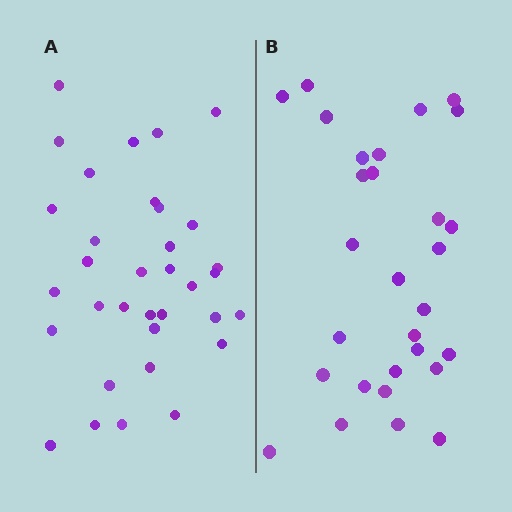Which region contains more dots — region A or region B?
Region A (the left region) has more dots.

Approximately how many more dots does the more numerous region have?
Region A has about 5 more dots than region B.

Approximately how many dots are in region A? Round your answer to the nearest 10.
About 30 dots. (The exact count is 34, which rounds to 30.)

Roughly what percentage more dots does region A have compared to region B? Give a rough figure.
About 15% more.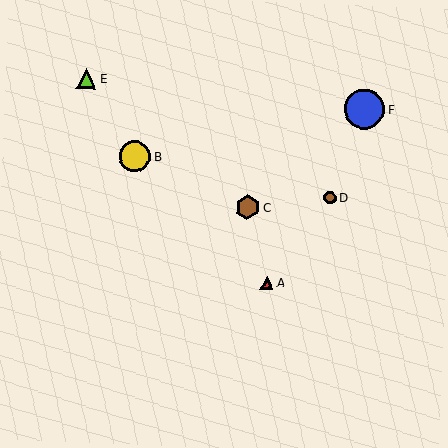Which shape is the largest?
The blue circle (labeled F) is the largest.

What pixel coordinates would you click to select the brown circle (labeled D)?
Click at (330, 198) to select the brown circle D.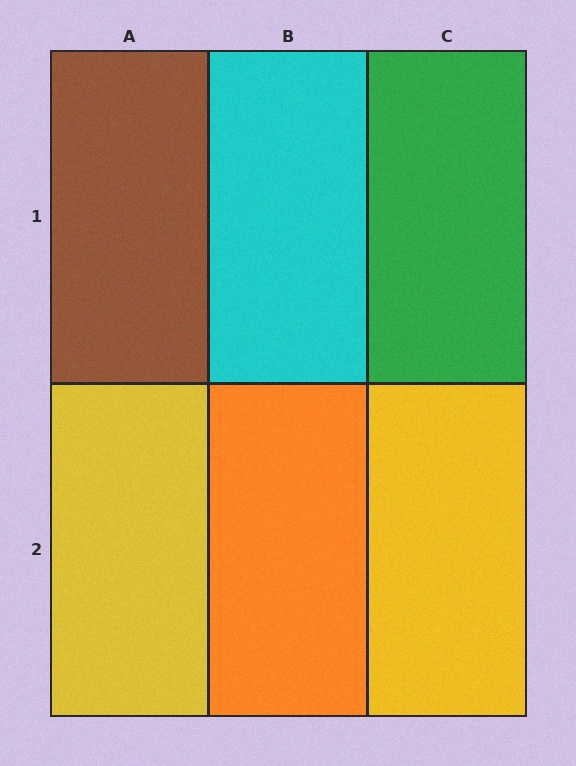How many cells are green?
1 cell is green.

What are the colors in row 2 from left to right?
Yellow, orange, yellow.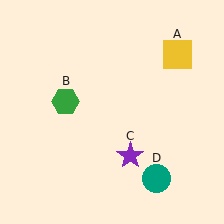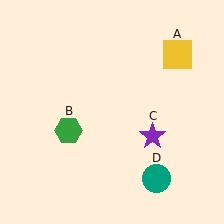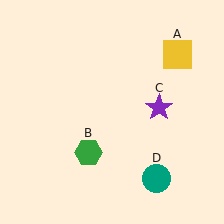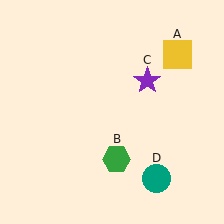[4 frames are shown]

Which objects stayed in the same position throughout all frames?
Yellow square (object A) and teal circle (object D) remained stationary.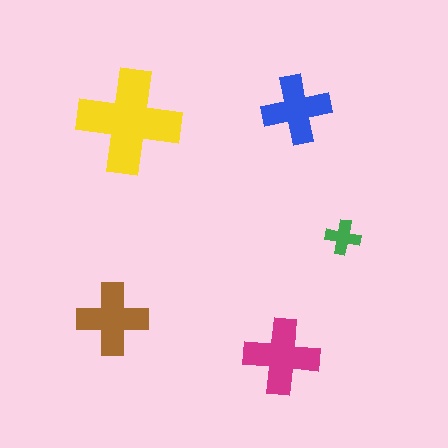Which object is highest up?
The blue cross is topmost.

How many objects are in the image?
There are 5 objects in the image.